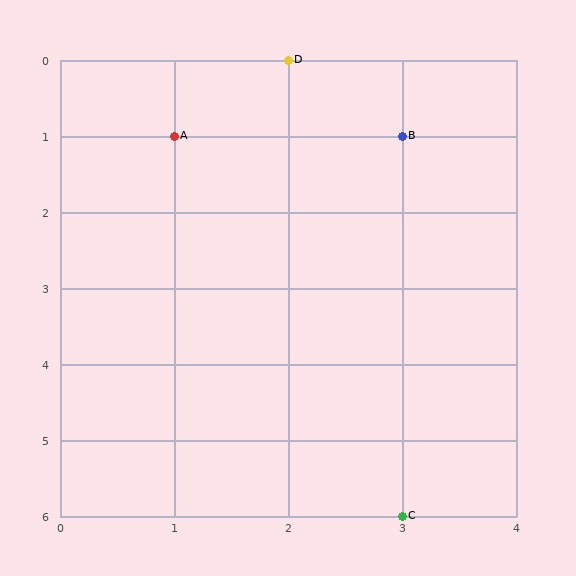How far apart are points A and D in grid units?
Points A and D are 1 column and 1 row apart (about 1.4 grid units diagonally).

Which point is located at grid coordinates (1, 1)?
Point A is at (1, 1).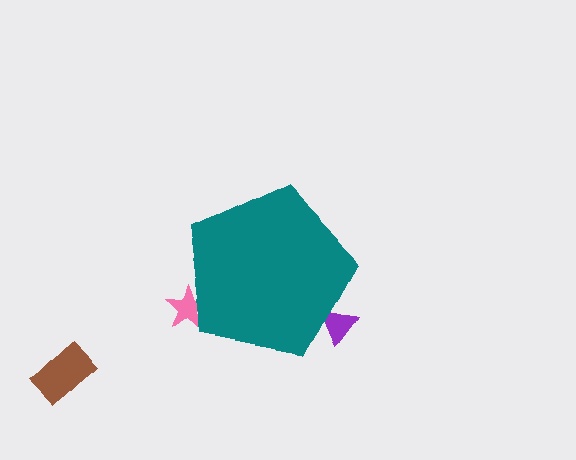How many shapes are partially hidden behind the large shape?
2 shapes are partially hidden.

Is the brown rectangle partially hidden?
No, the brown rectangle is fully visible.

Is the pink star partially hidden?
Yes, the pink star is partially hidden behind the teal pentagon.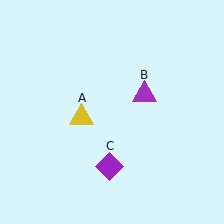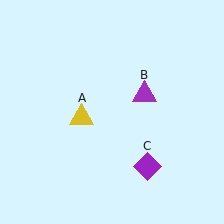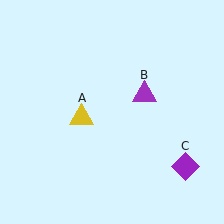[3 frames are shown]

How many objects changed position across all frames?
1 object changed position: purple diamond (object C).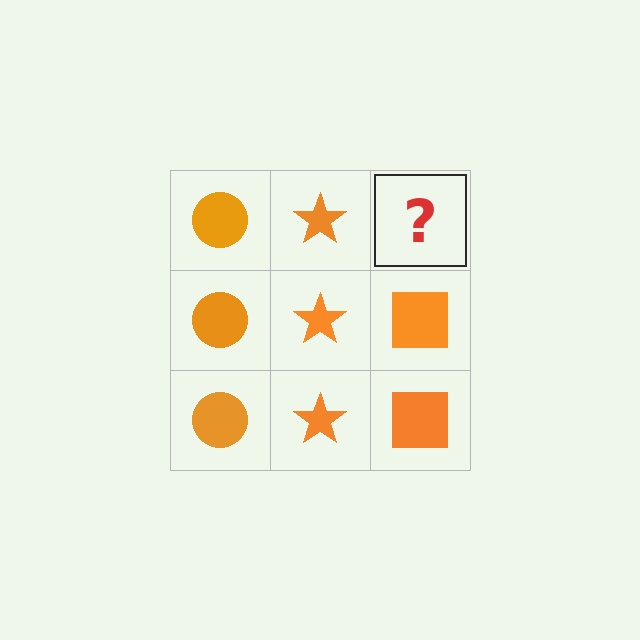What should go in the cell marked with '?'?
The missing cell should contain an orange square.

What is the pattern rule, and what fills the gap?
The rule is that each column has a consistent shape. The gap should be filled with an orange square.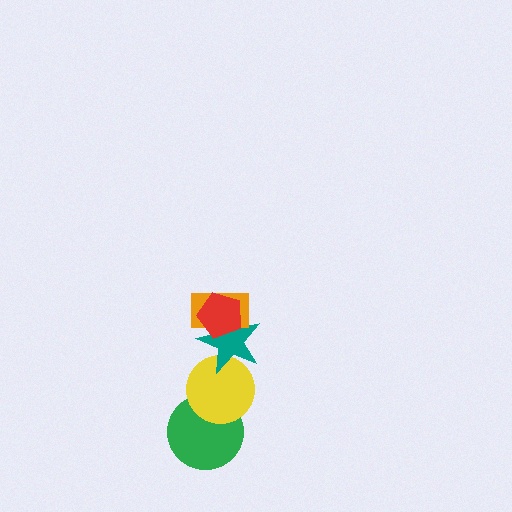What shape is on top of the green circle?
The yellow circle is on top of the green circle.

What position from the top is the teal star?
The teal star is 3rd from the top.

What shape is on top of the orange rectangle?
The red pentagon is on top of the orange rectangle.